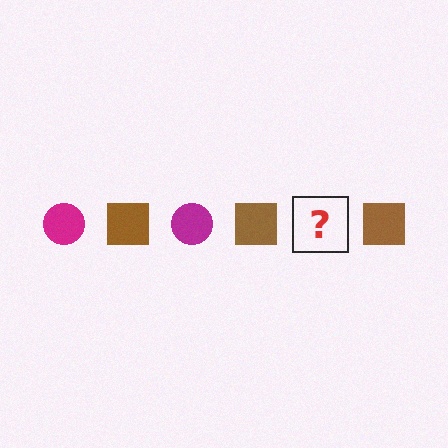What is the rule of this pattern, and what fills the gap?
The rule is that the pattern alternates between magenta circle and brown square. The gap should be filled with a magenta circle.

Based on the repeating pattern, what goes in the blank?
The blank should be a magenta circle.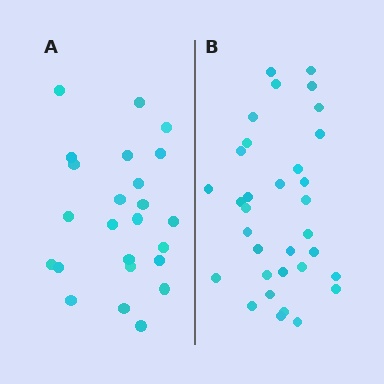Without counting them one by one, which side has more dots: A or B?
Region B (the right region) has more dots.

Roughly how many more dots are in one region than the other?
Region B has roughly 8 or so more dots than region A.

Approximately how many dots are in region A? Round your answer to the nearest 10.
About 20 dots. (The exact count is 24, which rounds to 20.)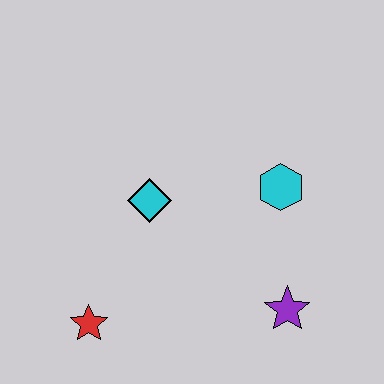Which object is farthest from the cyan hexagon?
The red star is farthest from the cyan hexagon.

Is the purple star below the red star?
No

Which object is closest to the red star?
The cyan diamond is closest to the red star.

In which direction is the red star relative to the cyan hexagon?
The red star is to the left of the cyan hexagon.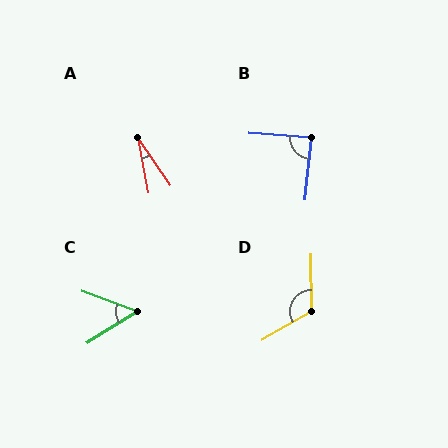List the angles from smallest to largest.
A (23°), C (52°), B (88°), D (120°).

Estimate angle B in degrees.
Approximately 88 degrees.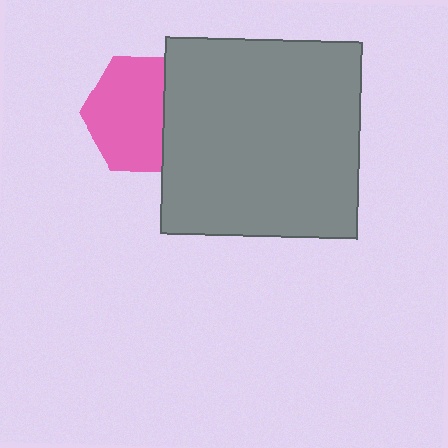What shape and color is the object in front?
The object in front is a gray square.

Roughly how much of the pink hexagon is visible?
Most of it is visible (roughly 67%).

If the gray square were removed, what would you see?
You would see the complete pink hexagon.